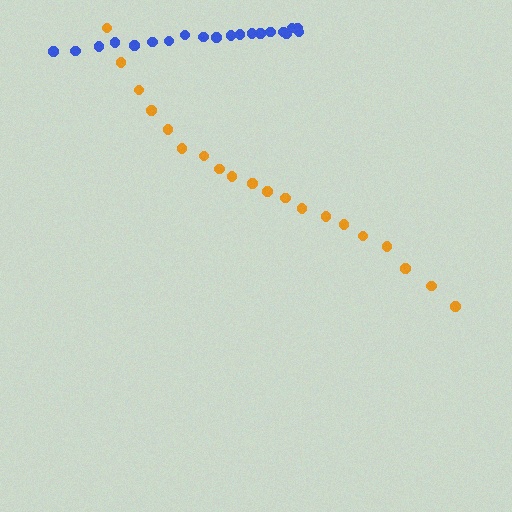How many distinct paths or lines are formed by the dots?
There are 2 distinct paths.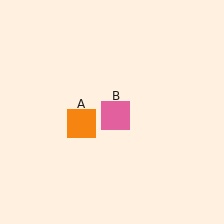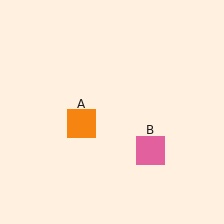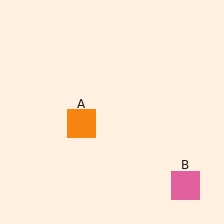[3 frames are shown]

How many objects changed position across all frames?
1 object changed position: pink square (object B).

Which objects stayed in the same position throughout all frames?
Orange square (object A) remained stationary.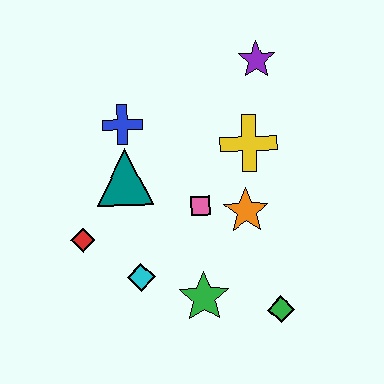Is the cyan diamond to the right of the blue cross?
Yes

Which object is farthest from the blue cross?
The green diamond is farthest from the blue cross.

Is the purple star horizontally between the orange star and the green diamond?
Yes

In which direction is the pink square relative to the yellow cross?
The pink square is below the yellow cross.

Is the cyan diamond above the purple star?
No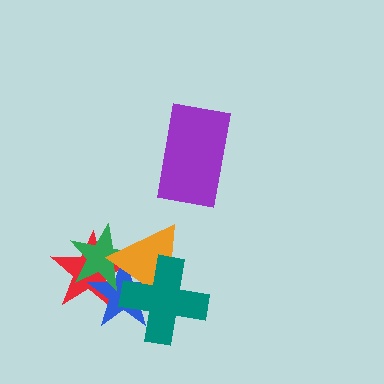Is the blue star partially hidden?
Yes, it is partially covered by another shape.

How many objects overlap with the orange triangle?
4 objects overlap with the orange triangle.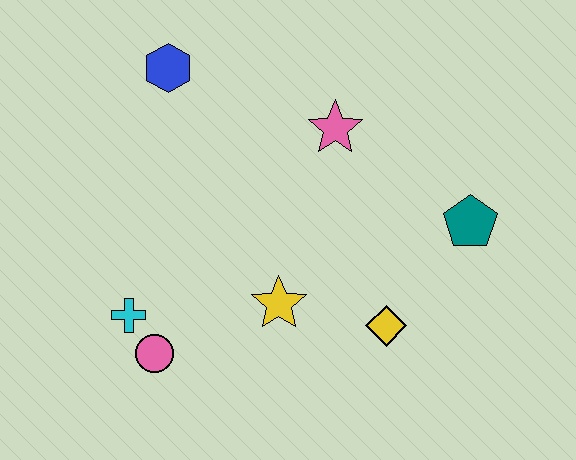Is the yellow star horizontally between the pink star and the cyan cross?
Yes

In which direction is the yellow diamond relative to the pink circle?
The yellow diamond is to the right of the pink circle.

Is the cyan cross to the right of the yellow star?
No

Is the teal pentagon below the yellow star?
No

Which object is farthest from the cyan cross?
The teal pentagon is farthest from the cyan cross.